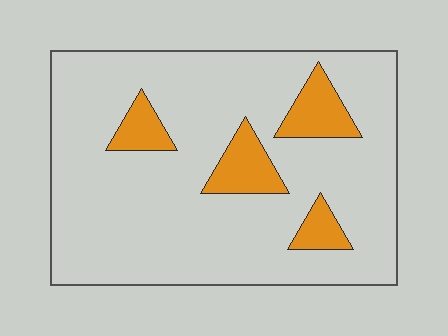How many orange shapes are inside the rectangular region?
4.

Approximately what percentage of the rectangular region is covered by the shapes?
Approximately 15%.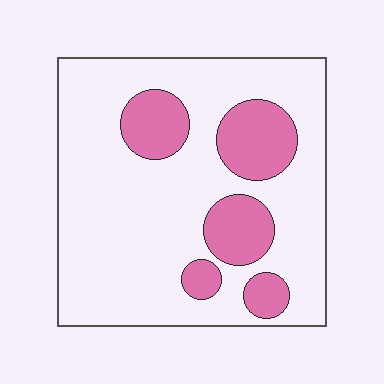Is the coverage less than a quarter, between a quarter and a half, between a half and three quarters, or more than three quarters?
Less than a quarter.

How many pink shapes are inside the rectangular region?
5.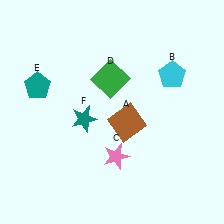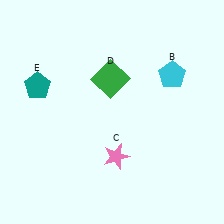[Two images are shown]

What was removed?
The teal star (F), the brown square (A) were removed in Image 2.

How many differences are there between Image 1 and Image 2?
There are 2 differences between the two images.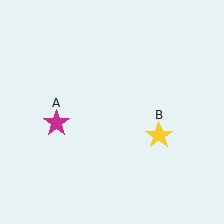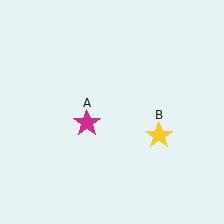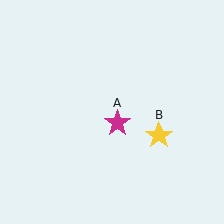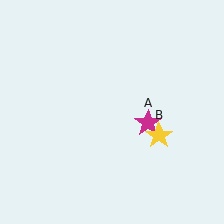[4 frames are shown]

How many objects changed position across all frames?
1 object changed position: magenta star (object A).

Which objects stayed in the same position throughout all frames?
Yellow star (object B) remained stationary.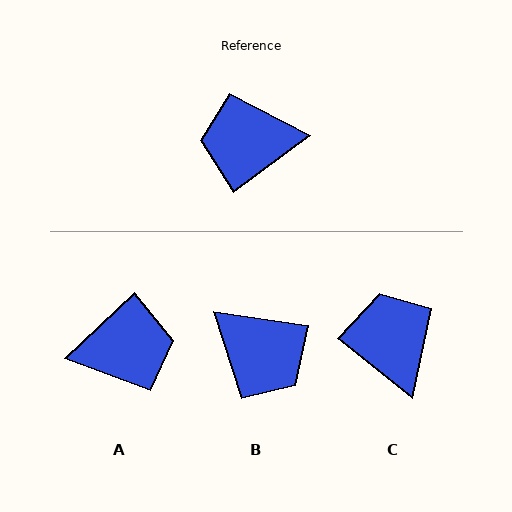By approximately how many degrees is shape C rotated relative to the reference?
Approximately 75 degrees clockwise.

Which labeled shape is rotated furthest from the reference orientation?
A, about 173 degrees away.